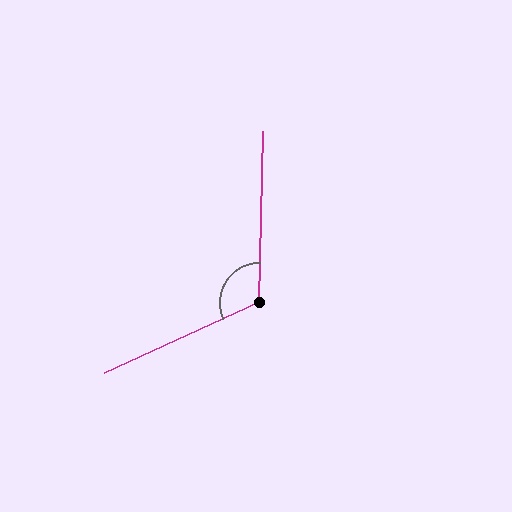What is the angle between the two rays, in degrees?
Approximately 116 degrees.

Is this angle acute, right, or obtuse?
It is obtuse.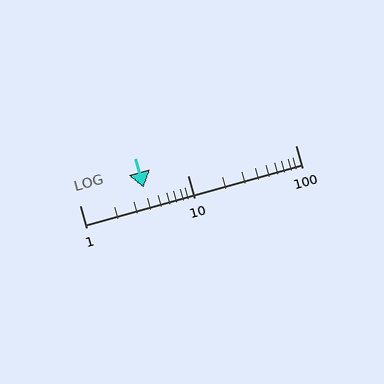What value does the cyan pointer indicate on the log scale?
The pointer indicates approximately 3.9.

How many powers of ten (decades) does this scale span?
The scale spans 2 decades, from 1 to 100.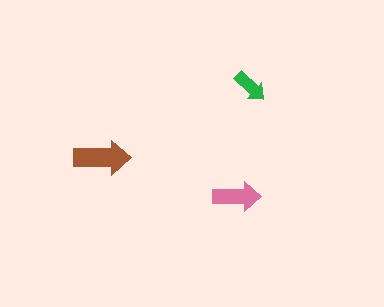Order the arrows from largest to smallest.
the brown one, the pink one, the green one.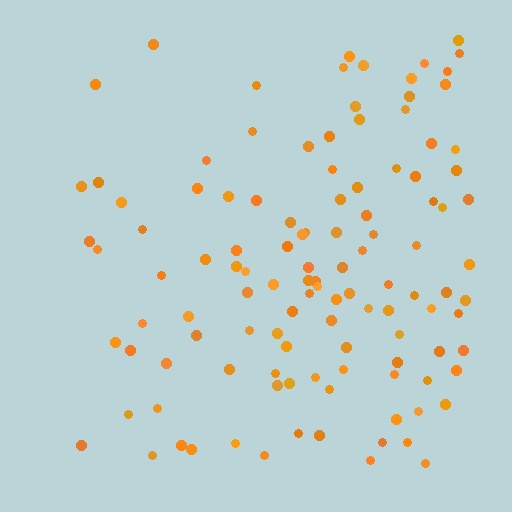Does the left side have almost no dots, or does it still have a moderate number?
Still a moderate number, just noticeably fewer than the right.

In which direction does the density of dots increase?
From left to right, with the right side densest.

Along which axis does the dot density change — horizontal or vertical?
Horizontal.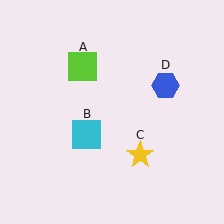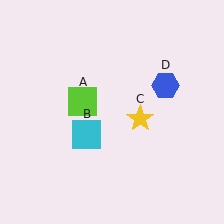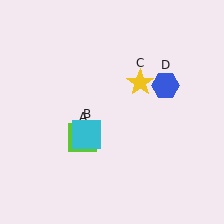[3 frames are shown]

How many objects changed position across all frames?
2 objects changed position: lime square (object A), yellow star (object C).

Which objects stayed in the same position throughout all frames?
Cyan square (object B) and blue hexagon (object D) remained stationary.